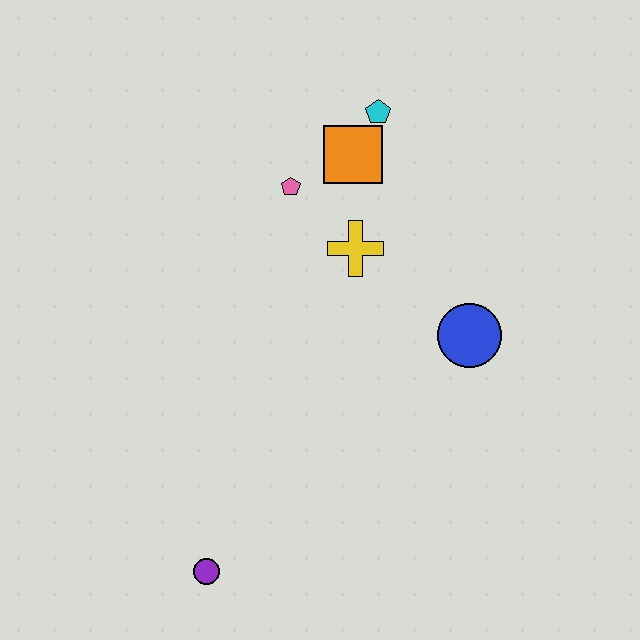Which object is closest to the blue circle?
The yellow cross is closest to the blue circle.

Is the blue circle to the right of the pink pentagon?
Yes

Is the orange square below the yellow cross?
No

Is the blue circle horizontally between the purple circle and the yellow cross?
No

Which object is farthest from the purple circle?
The cyan pentagon is farthest from the purple circle.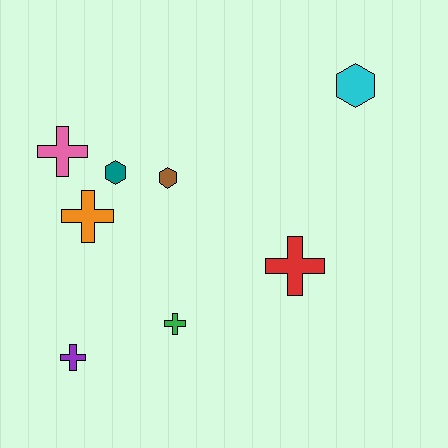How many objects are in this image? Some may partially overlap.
There are 8 objects.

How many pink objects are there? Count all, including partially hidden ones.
There is 1 pink object.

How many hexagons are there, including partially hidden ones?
There are 3 hexagons.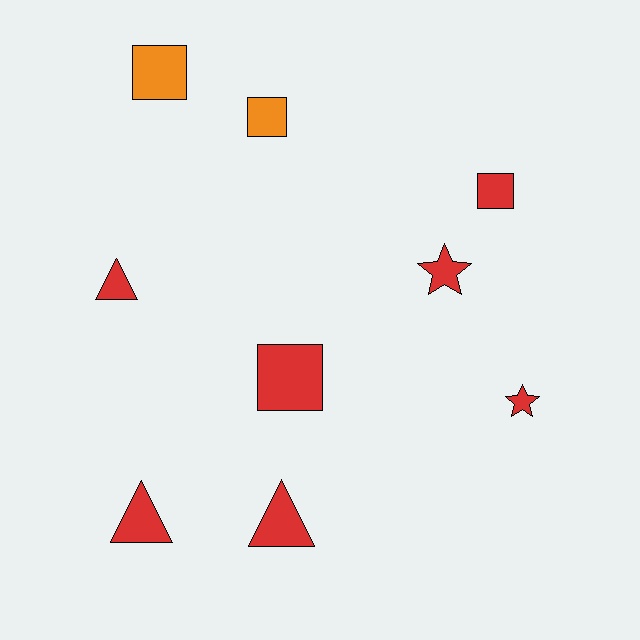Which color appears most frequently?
Red, with 7 objects.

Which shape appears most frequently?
Square, with 4 objects.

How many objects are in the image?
There are 9 objects.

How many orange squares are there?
There are 2 orange squares.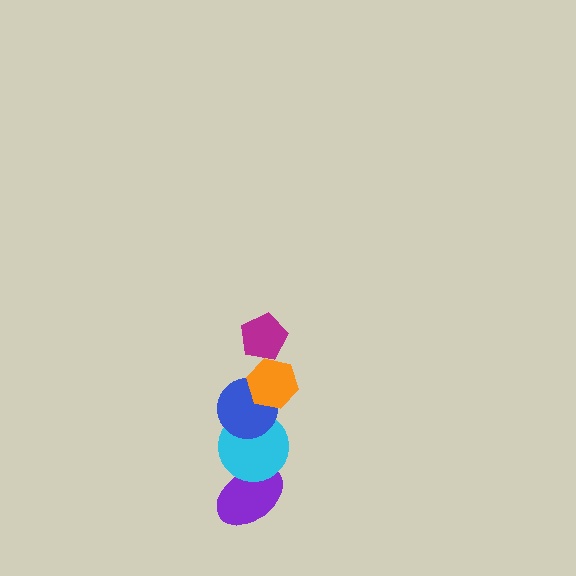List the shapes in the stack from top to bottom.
From top to bottom: the magenta pentagon, the orange hexagon, the blue circle, the cyan circle, the purple ellipse.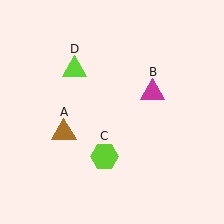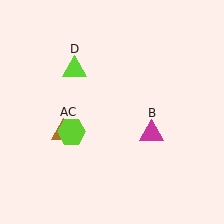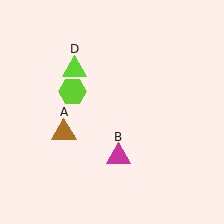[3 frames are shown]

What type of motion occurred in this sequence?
The magenta triangle (object B), lime hexagon (object C) rotated clockwise around the center of the scene.